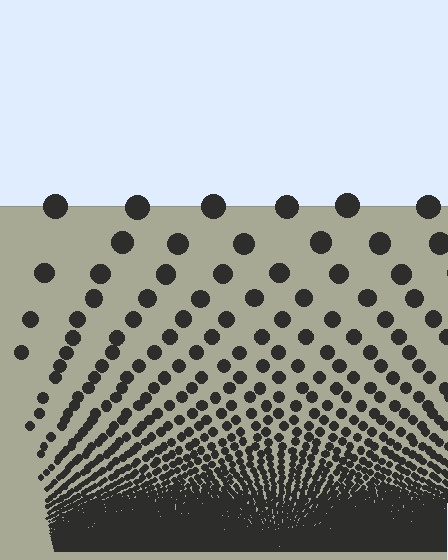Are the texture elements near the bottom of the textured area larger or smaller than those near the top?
Smaller. The gradient is inverted — elements near the bottom are smaller and denser.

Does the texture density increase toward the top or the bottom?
Density increases toward the bottom.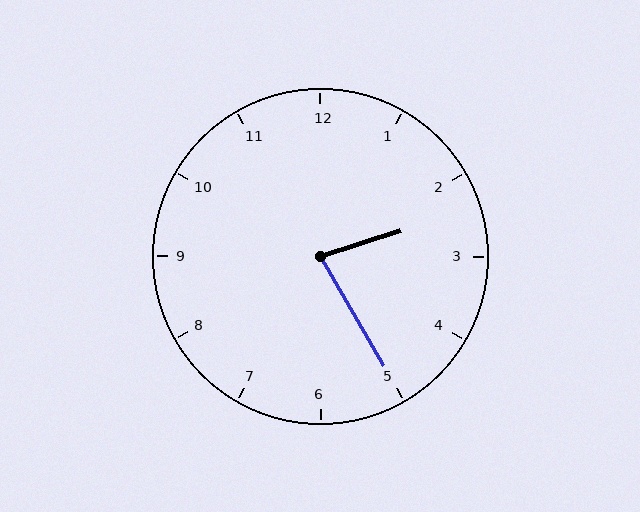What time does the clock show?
2:25.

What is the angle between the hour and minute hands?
Approximately 78 degrees.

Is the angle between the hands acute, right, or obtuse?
It is acute.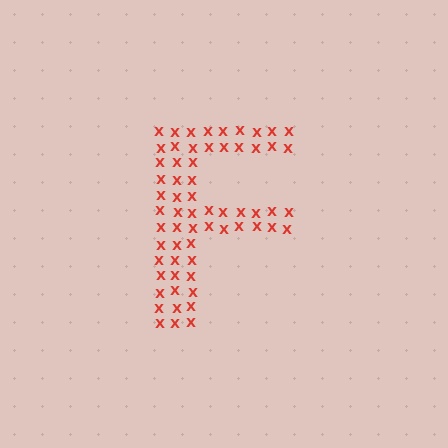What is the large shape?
The large shape is the letter F.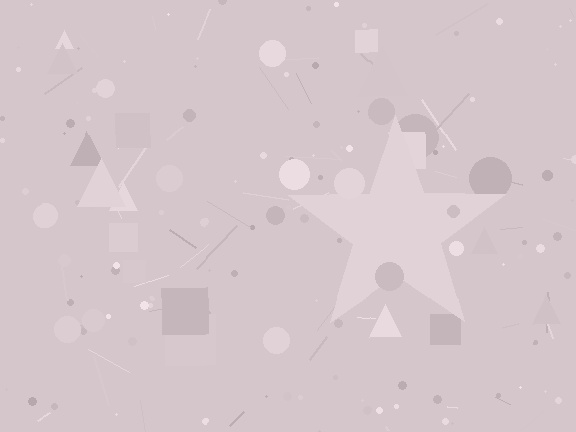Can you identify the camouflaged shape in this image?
The camouflaged shape is a star.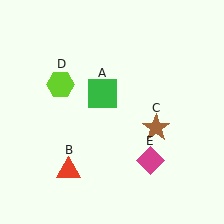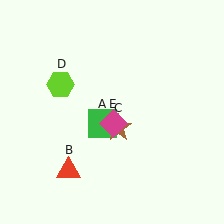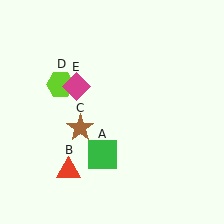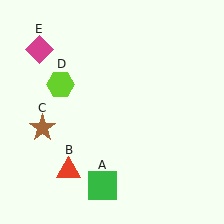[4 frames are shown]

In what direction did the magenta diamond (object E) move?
The magenta diamond (object E) moved up and to the left.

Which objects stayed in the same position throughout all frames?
Red triangle (object B) and lime hexagon (object D) remained stationary.